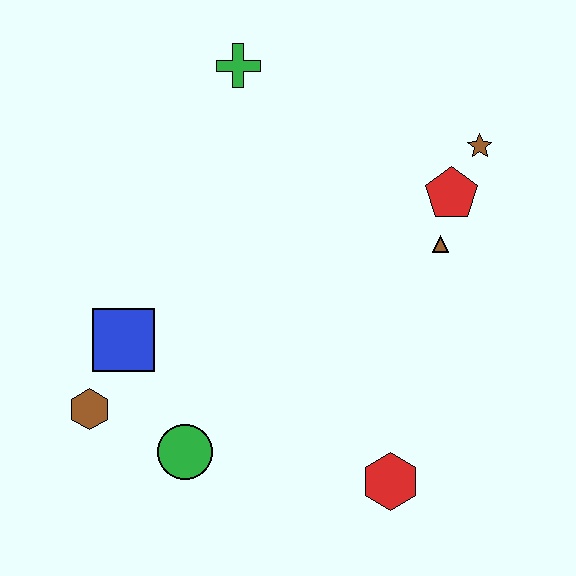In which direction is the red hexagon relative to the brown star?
The red hexagon is below the brown star.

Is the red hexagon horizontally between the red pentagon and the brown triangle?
No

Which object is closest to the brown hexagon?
The blue square is closest to the brown hexagon.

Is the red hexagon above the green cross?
No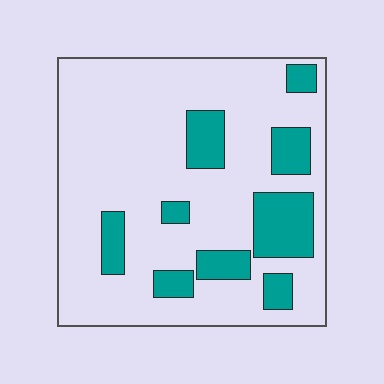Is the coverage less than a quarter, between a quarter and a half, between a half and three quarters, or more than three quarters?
Less than a quarter.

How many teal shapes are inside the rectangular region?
9.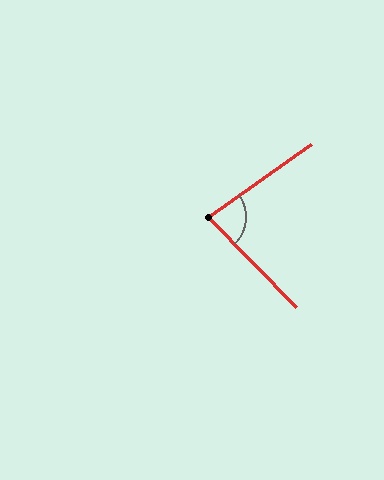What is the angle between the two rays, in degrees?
Approximately 81 degrees.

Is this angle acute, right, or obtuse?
It is acute.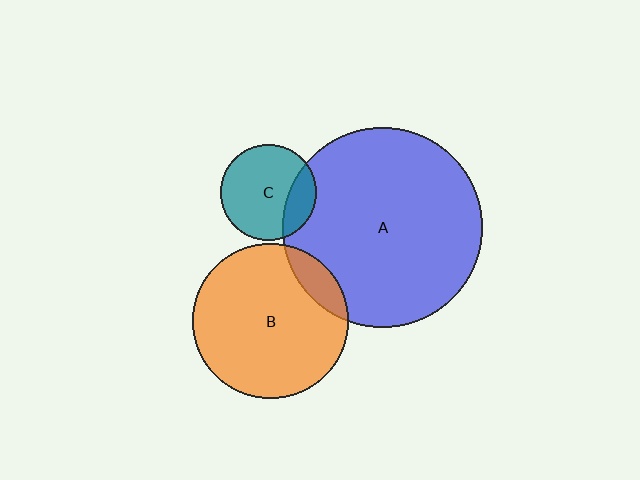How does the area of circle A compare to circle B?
Approximately 1.7 times.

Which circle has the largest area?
Circle A (blue).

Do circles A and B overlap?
Yes.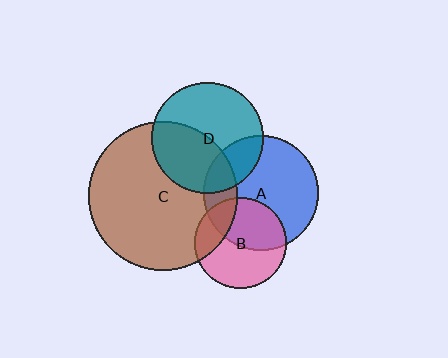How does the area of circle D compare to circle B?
Approximately 1.5 times.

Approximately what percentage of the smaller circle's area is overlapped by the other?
Approximately 45%.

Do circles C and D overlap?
Yes.